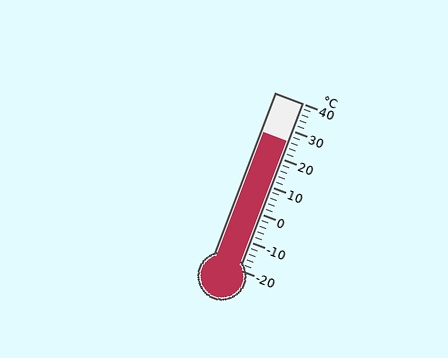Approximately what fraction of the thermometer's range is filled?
The thermometer is filled to approximately 75% of its range.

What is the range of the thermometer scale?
The thermometer scale ranges from -20°C to 40°C.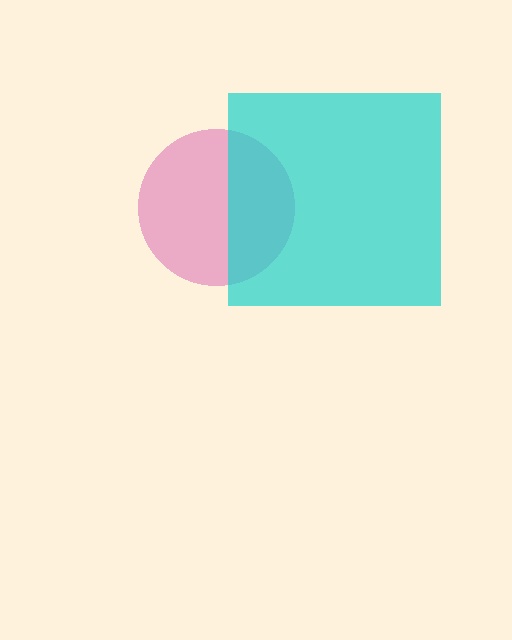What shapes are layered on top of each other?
The layered shapes are: a magenta circle, a cyan square.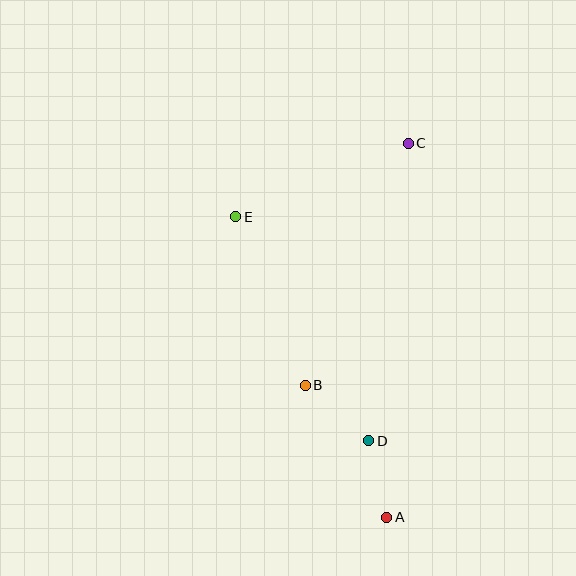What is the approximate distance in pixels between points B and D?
The distance between B and D is approximately 84 pixels.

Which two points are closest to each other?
Points A and D are closest to each other.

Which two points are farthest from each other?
Points A and C are farthest from each other.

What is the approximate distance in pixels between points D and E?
The distance between D and E is approximately 261 pixels.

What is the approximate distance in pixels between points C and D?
The distance between C and D is approximately 300 pixels.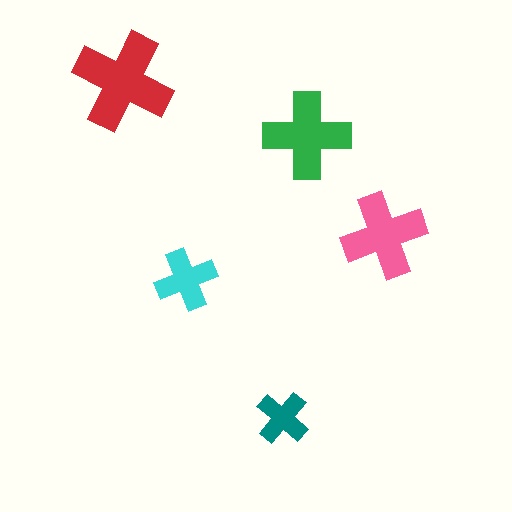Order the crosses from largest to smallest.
the red one, the green one, the pink one, the cyan one, the teal one.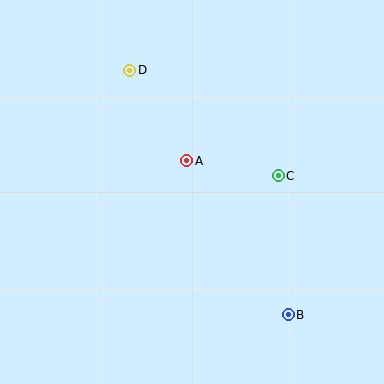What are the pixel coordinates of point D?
Point D is at (130, 70).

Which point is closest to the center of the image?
Point A at (187, 161) is closest to the center.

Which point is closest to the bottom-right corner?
Point B is closest to the bottom-right corner.